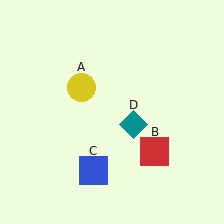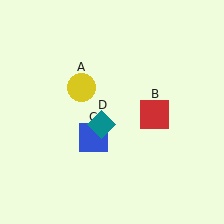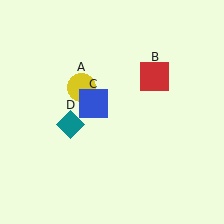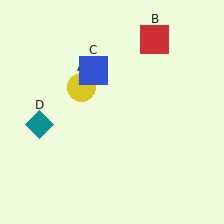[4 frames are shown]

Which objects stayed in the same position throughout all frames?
Yellow circle (object A) remained stationary.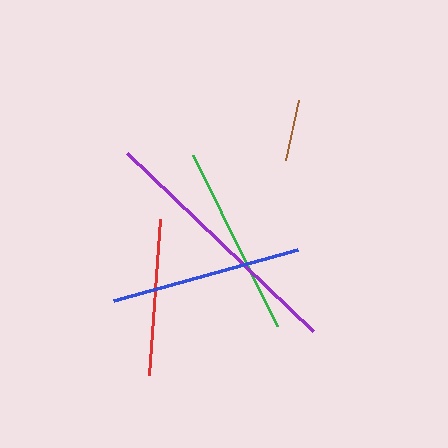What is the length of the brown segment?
The brown segment is approximately 62 pixels long.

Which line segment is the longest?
The purple line is the longest at approximately 257 pixels.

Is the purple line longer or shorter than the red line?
The purple line is longer than the red line.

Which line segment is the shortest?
The brown line is the shortest at approximately 62 pixels.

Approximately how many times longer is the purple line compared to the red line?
The purple line is approximately 1.6 times the length of the red line.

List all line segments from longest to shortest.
From longest to shortest: purple, blue, green, red, brown.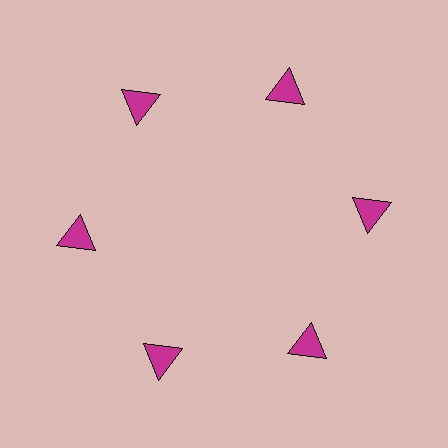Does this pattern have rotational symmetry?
Yes, this pattern has 6-fold rotational symmetry. It looks the same after rotating 60 degrees around the center.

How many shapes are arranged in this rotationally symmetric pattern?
There are 6 shapes, arranged in 6 groups of 1.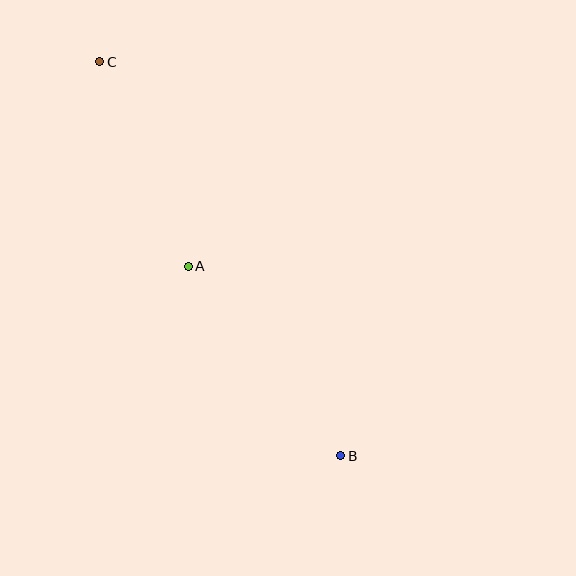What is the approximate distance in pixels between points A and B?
The distance between A and B is approximately 243 pixels.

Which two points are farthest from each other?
Points B and C are farthest from each other.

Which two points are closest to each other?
Points A and C are closest to each other.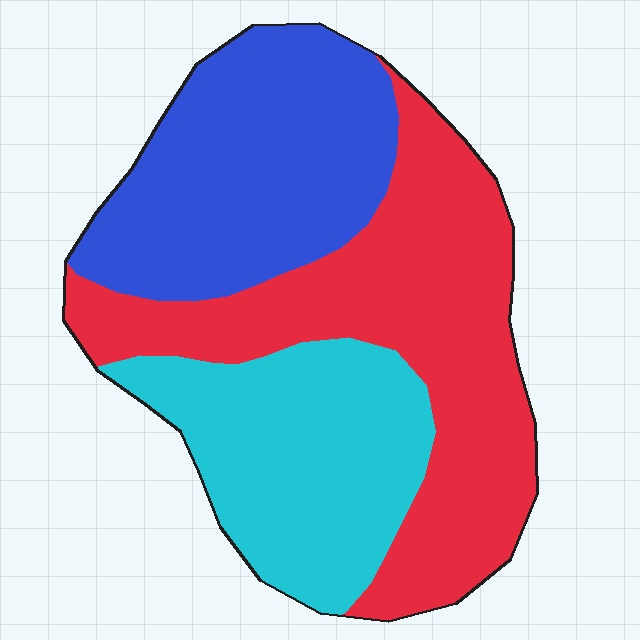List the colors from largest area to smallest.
From largest to smallest: red, blue, cyan.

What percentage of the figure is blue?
Blue covers about 30% of the figure.